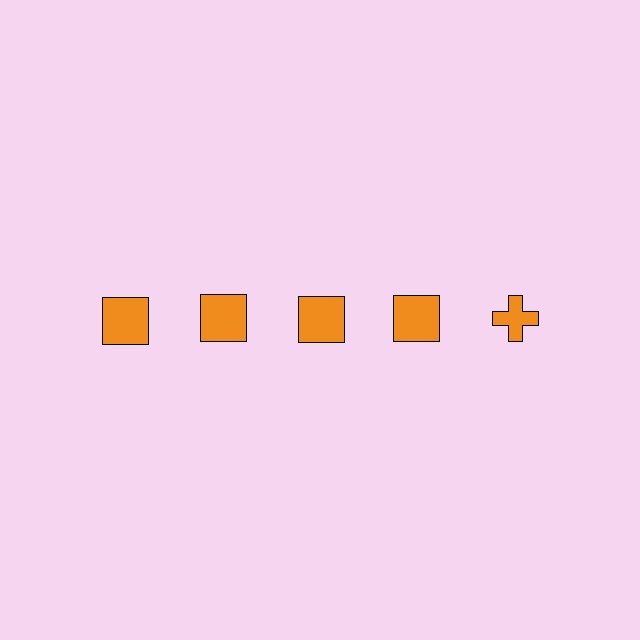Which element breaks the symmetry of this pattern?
The orange cross in the top row, rightmost column breaks the symmetry. All other shapes are orange squares.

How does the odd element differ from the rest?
It has a different shape: cross instead of square.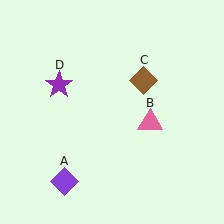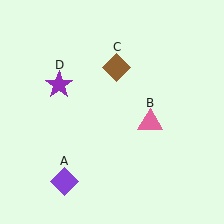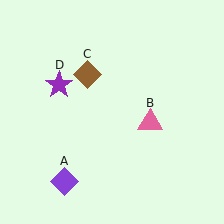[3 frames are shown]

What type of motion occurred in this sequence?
The brown diamond (object C) rotated counterclockwise around the center of the scene.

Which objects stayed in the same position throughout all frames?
Purple diamond (object A) and pink triangle (object B) and purple star (object D) remained stationary.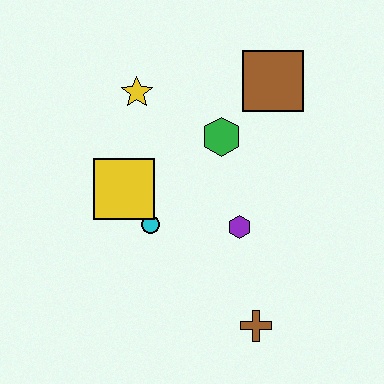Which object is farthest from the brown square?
The brown cross is farthest from the brown square.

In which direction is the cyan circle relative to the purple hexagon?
The cyan circle is to the left of the purple hexagon.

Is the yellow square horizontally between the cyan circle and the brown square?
No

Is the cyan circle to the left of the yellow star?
No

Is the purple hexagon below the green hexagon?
Yes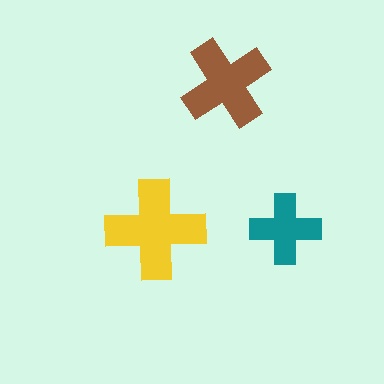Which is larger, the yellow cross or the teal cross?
The yellow one.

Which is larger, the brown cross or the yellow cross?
The yellow one.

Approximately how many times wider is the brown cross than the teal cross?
About 1.5 times wider.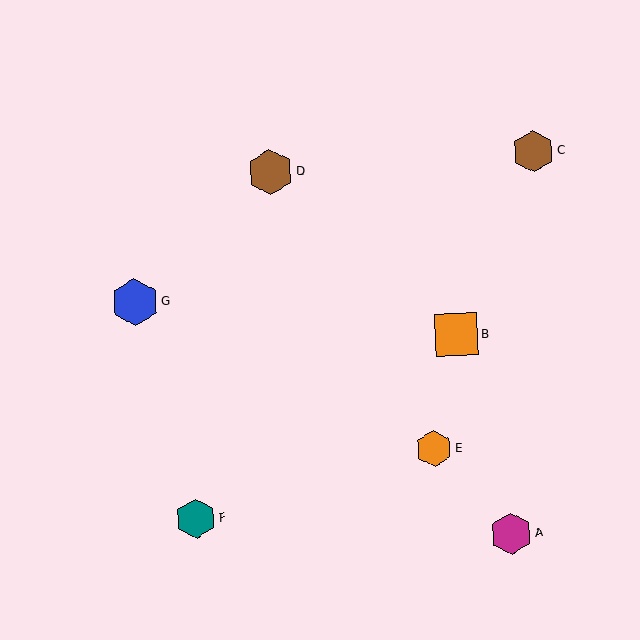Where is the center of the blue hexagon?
The center of the blue hexagon is at (135, 302).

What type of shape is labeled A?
Shape A is a magenta hexagon.